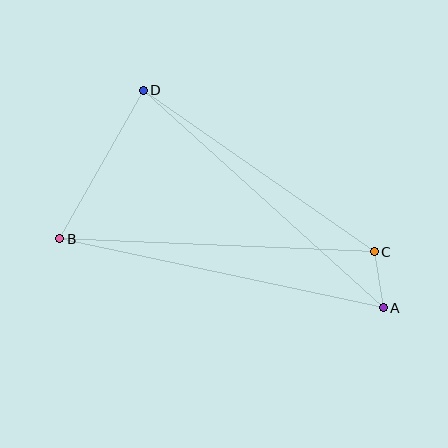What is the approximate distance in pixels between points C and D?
The distance between C and D is approximately 282 pixels.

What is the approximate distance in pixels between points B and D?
The distance between B and D is approximately 170 pixels.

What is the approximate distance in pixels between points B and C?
The distance between B and C is approximately 315 pixels.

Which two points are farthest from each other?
Points A and B are farthest from each other.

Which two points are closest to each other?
Points A and C are closest to each other.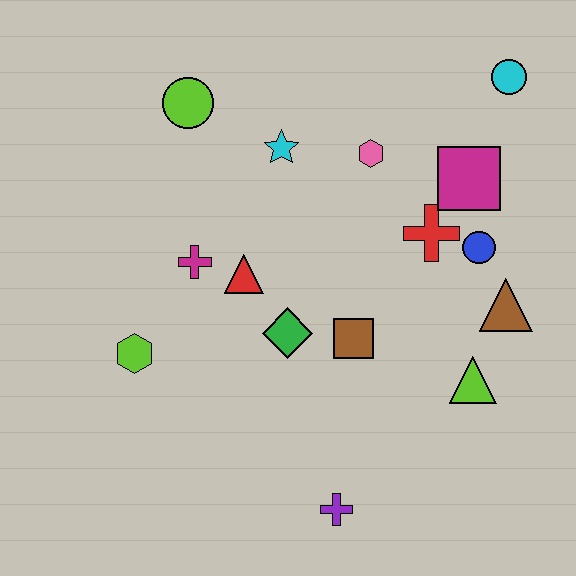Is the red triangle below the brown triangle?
No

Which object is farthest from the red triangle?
The cyan circle is farthest from the red triangle.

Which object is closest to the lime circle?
The cyan star is closest to the lime circle.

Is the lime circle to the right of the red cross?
No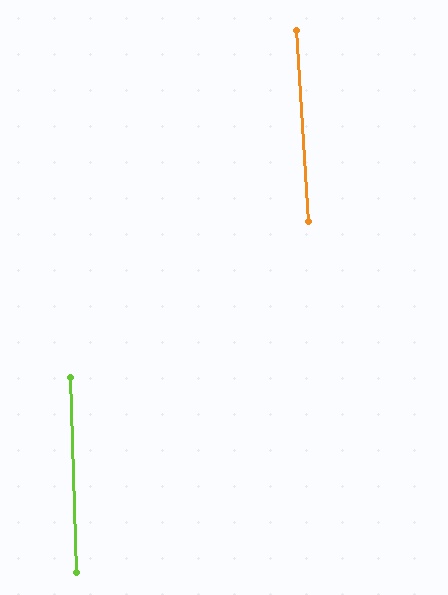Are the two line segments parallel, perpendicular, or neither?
Parallel — their directions differ by only 1.5°.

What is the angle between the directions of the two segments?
Approximately 2 degrees.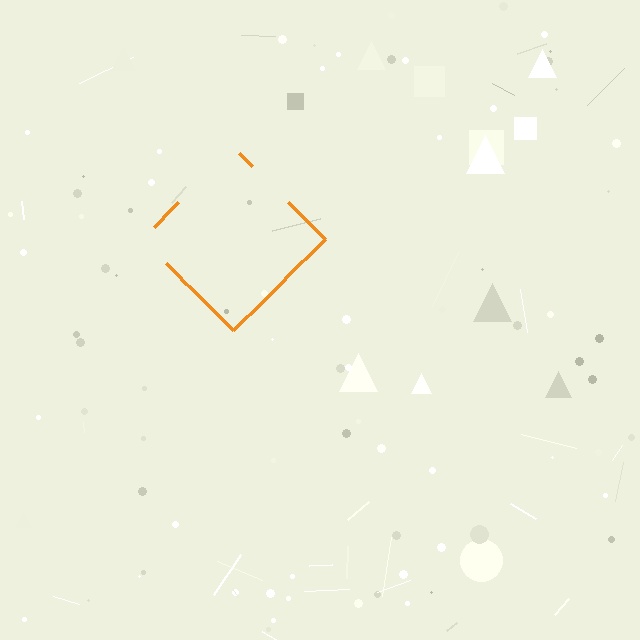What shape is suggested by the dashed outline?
The dashed outline suggests a diamond.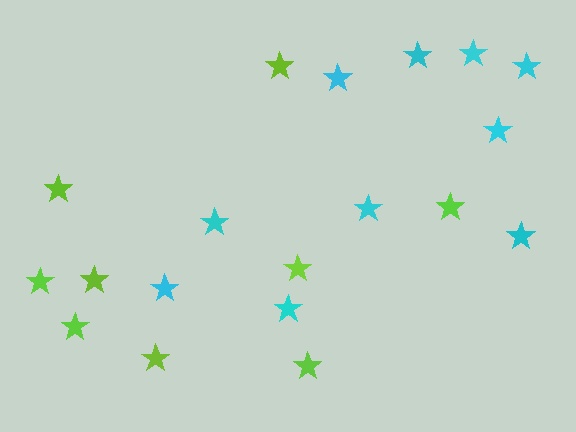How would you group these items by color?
There are 2 groups: one group of lime stars (9) and one group of cyan stars (10).